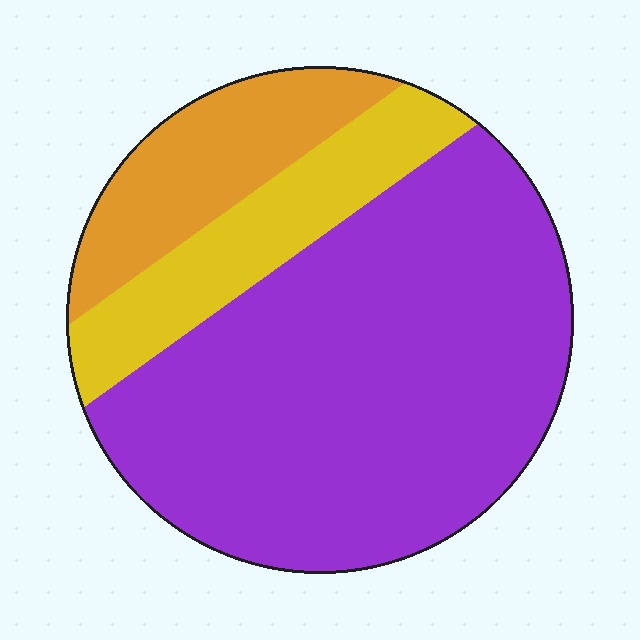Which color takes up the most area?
Purple, at roughly 65%.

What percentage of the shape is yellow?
Yellow covers roughly 15% of the shape.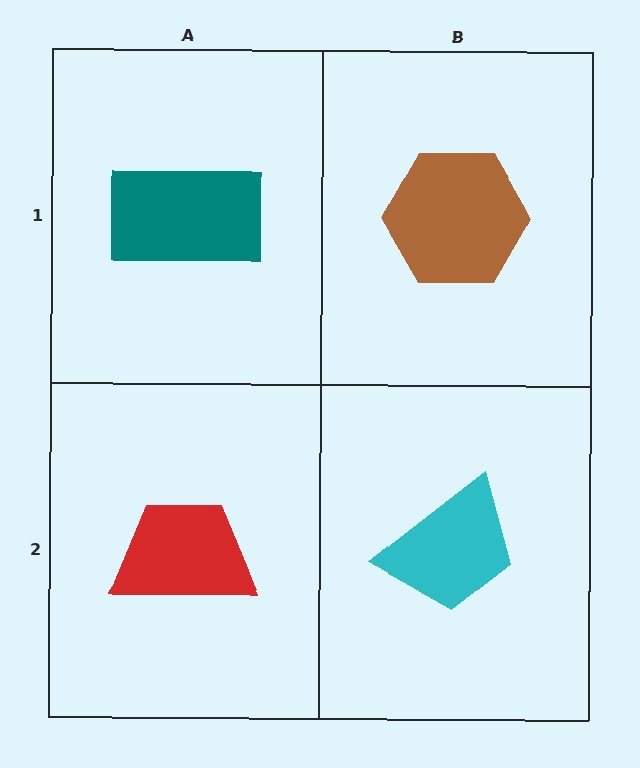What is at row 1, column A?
A teal rectangle.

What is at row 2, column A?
A red trapezoid.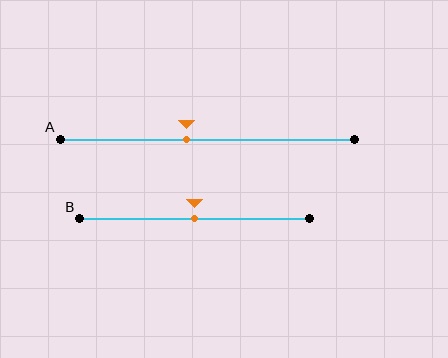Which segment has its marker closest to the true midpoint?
Segment B has its marker closest to the true midpoint.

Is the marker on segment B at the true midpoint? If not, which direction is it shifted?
Yes, the marker on segment B is at the true midpoint.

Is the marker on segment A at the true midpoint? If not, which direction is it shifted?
No, the marker on segment A is shifted to the left by about 7% of the segment length.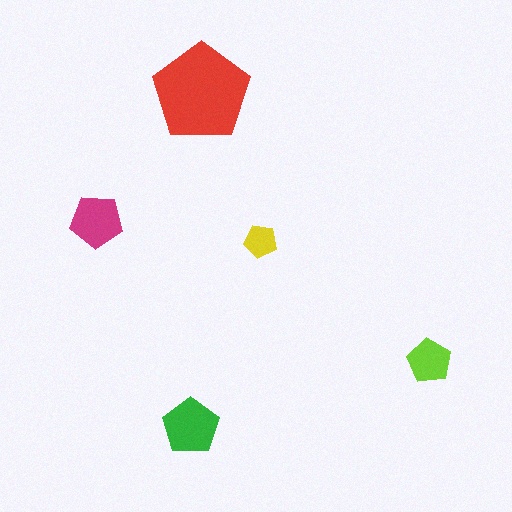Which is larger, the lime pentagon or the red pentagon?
The red one.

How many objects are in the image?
There are 5 objects in the image.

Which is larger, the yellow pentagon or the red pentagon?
The red one.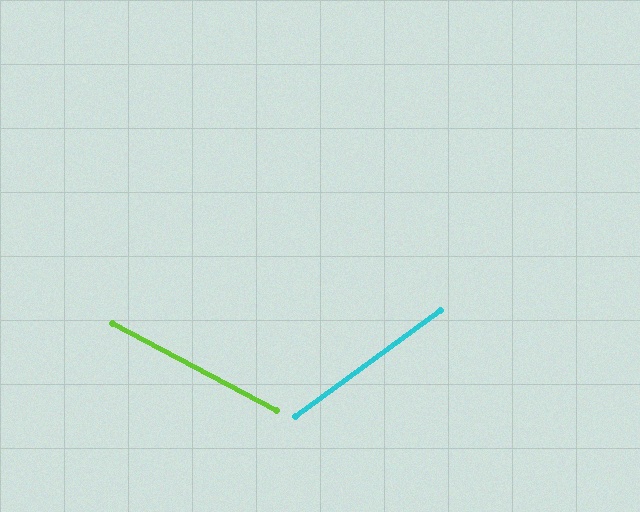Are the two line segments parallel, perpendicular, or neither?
Neither parallel nor perpendicular — they differ by about 64°.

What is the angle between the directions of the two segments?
Approximately 64 degrees.